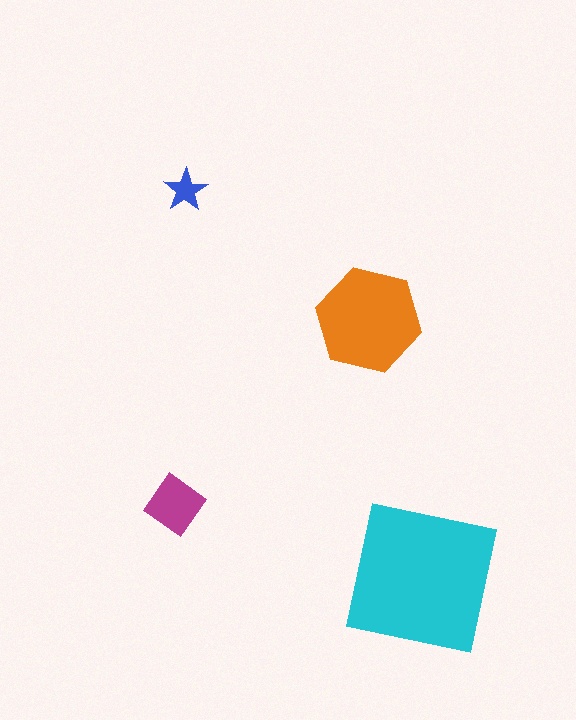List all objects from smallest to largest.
The blue star, the magenta diamond, the orange hexagon, the cyan square.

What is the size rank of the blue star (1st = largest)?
4th.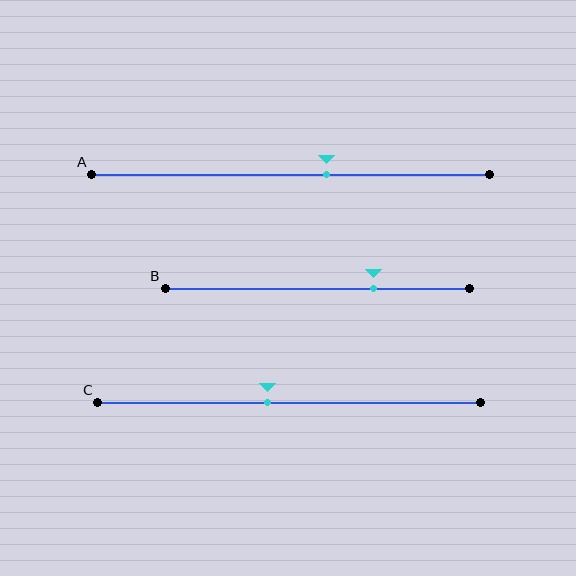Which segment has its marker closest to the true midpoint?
Segment C has its marker closest to the true midpoint.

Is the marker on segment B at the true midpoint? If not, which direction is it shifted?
No, the marker on segment B is shifted to the right by about 19% of the segment length.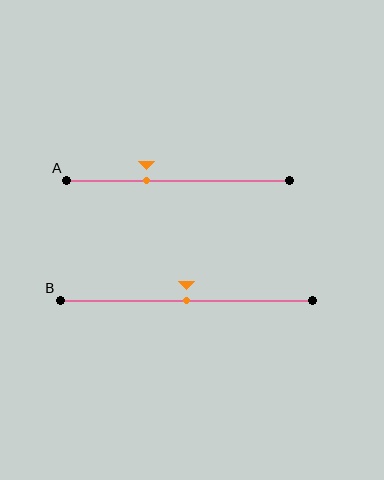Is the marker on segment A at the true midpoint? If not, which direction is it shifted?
No, the marker on segment A is shifted to the left by about 14% of the segment length.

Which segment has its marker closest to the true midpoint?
Segment B has its marker closest to the true midpoint.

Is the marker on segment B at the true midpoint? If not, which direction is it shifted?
Yes, the marker on segment B is at the true midpoint.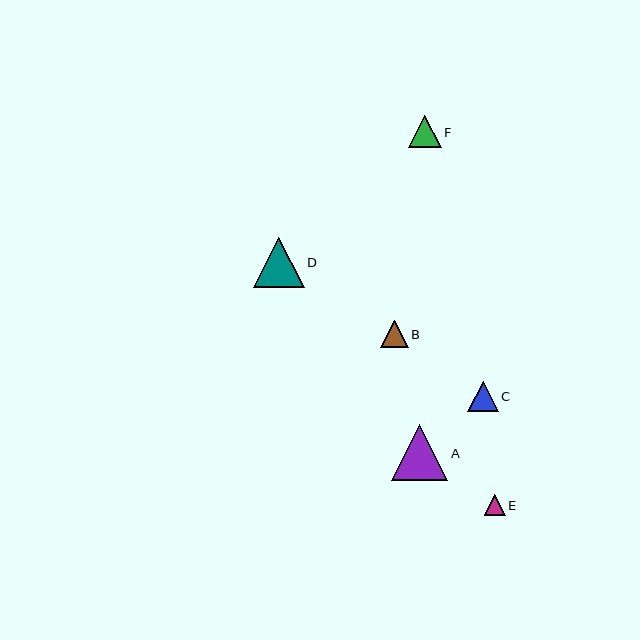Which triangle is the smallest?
Triangle E is the smallest with a size of approximately 21 pixels.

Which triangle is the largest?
Triangle A is the largest with a size of approximately 57 pixels.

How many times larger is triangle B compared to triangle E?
Triangle B is approximately 1.3 times the size of triangle E.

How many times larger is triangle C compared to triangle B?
Triangle C is approximately 1.1 times the size of triangle B.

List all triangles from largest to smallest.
From largest to smallest: A, D, F, C, B, E.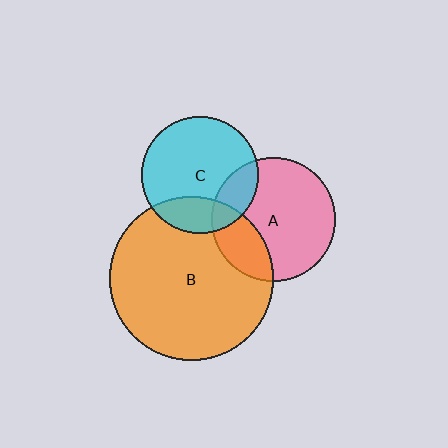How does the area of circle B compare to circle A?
Approximately 1.7 times.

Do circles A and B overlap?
Yes.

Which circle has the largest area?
Circle B (orange).